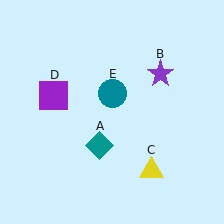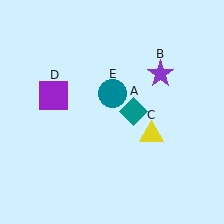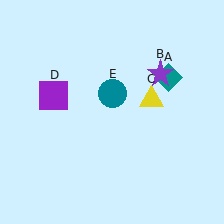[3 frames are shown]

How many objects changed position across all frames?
2 objects changed position: teal diamond (object A), yellow triangle (object C).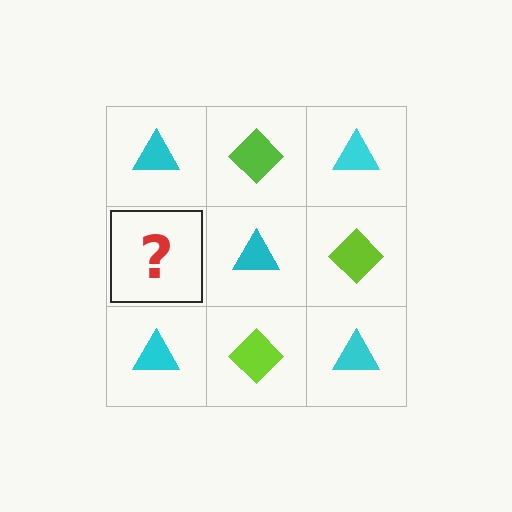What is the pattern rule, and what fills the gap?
The rule is that it alternates cyan triangle and lime diamond in a checkerboard pattern. The gap should be filled with a lime diamond.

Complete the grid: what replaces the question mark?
The question mark should be replaced with a lime diamond.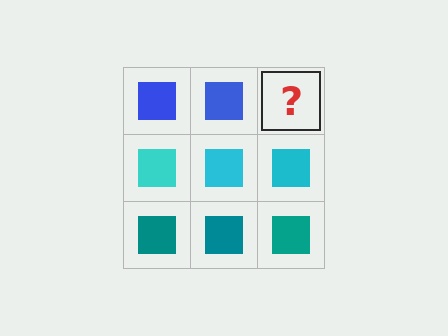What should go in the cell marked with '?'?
The missing cell should contain a blue square.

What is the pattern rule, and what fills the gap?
The rule is that each row has a consistent color. The gap should be filled with a blue square.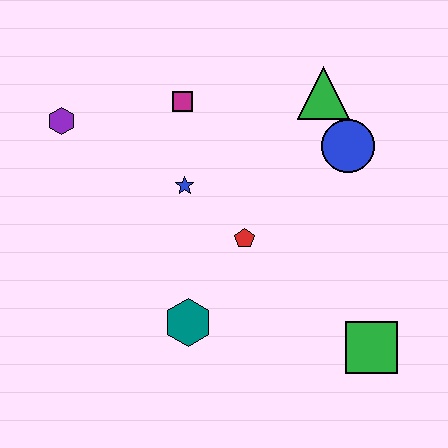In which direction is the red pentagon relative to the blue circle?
The red pentagon is to the left of the blue circle.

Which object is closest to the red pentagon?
The blue star is closest to the red pentagon.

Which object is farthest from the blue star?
The green square is farthest from the blue star.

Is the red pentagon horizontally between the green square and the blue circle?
No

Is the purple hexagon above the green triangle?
No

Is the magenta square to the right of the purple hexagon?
Yes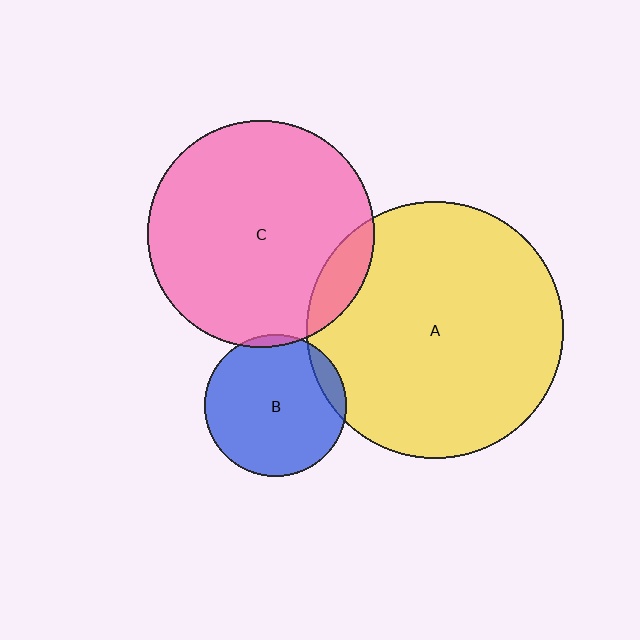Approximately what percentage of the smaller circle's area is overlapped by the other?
Approximately 5%.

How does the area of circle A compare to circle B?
Approximately 3.3 times.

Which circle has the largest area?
Circle A (yellow).